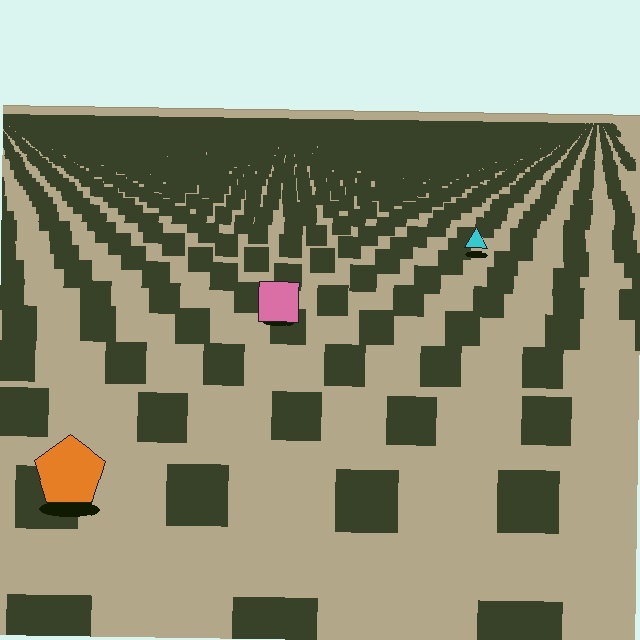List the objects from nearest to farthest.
From nearest to farthest: the orange pentagon, the pink square, the cyan triangle.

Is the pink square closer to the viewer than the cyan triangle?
Yes. The pink square is closer — you can tell from the texture gradient: the ground texture is coarser near it.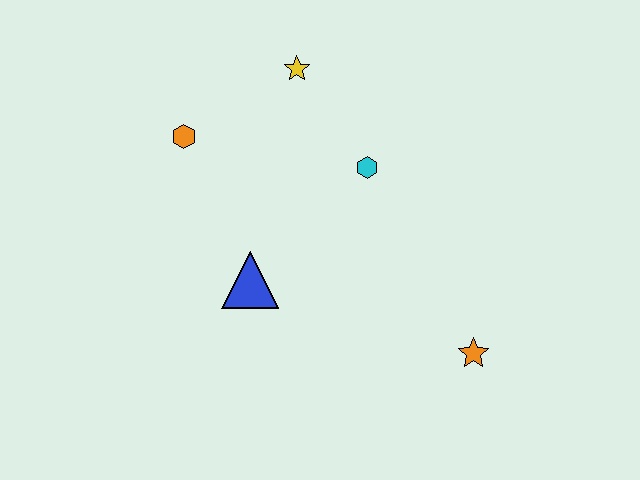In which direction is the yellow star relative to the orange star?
The yellow star is above the orange star.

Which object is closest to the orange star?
The cyan hexagon is closest to the orange star.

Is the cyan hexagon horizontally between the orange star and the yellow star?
Yes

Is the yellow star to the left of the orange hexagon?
No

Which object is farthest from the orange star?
The orange hexagon is farthest from the orange star.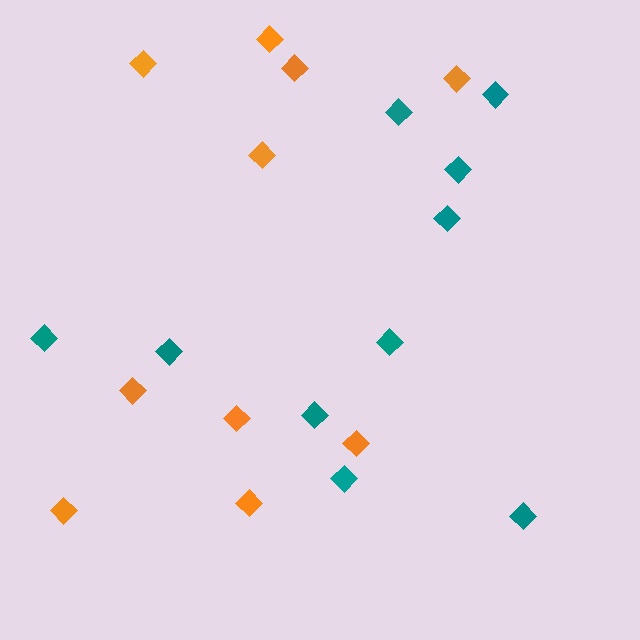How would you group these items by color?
There are 2 groups: one group of orange diamonds (10) and one group of teal diamonds (10).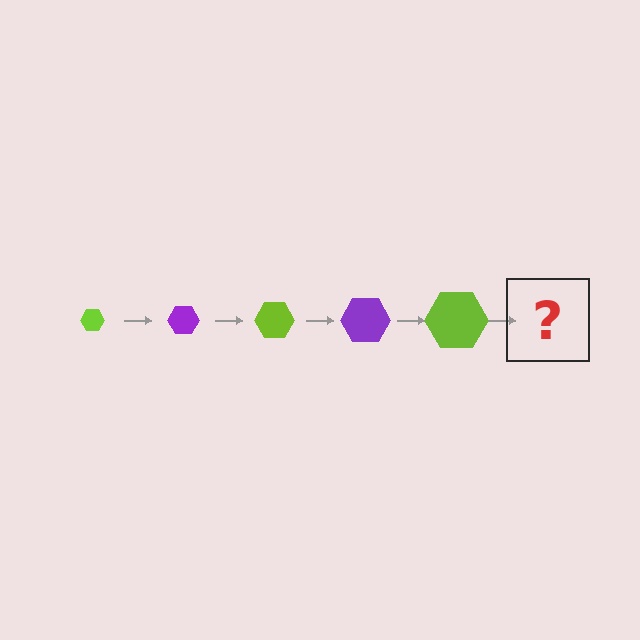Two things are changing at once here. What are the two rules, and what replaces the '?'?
The two rules are that the hexagon grows larger each step and the color cycles through lime and purple. The '?' should be a purple hexagon, larger than the previous one.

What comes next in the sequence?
The next element should be a purple hexagon, larger than the previous one.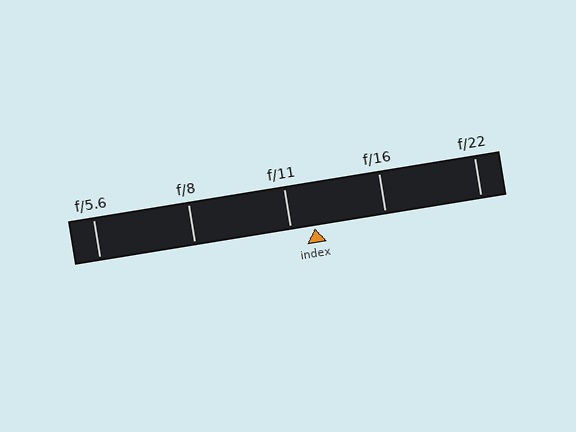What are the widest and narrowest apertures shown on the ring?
The widest aperture shown is f/5.6 and the narrowest is f/22.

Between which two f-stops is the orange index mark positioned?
The index mark is between f/11 and f/16.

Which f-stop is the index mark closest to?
The index mark is closest to f/11.